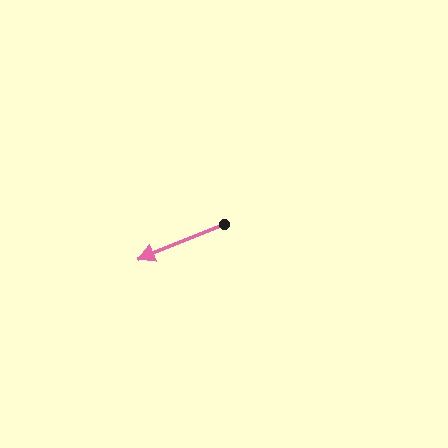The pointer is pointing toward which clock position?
Roughly 8 o'clock.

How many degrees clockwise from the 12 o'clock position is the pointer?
Approximately 248 degrees.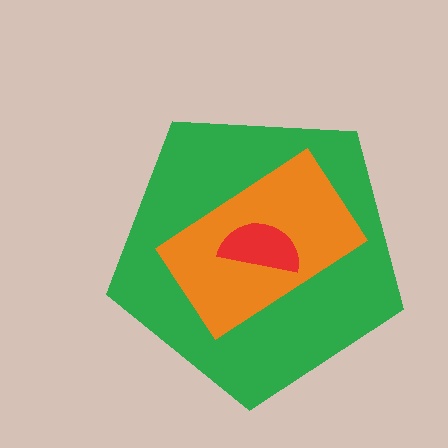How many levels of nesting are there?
3.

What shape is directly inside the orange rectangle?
The red semicircle.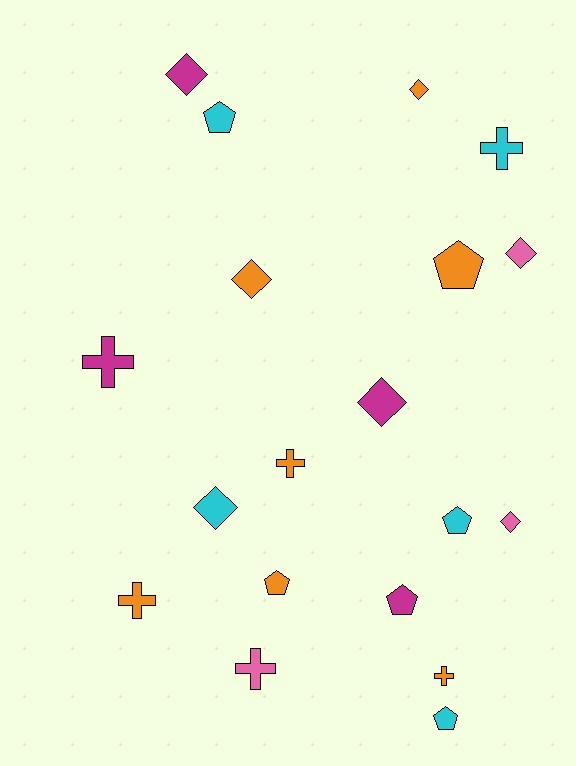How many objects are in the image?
There are 19 objects.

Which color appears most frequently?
Orange, with 7 objects.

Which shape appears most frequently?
Diamond, with 7 objects.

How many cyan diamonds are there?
There is 1 cyan diamond.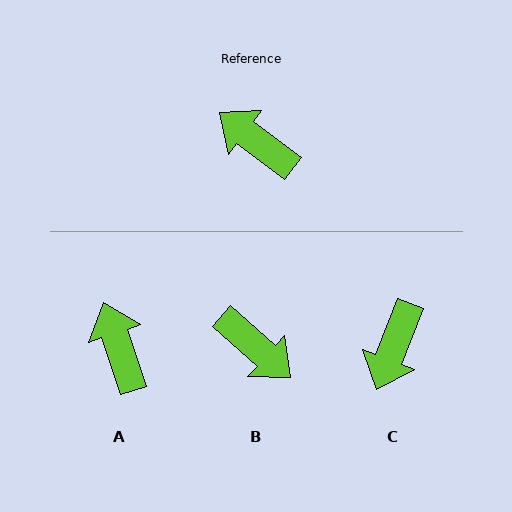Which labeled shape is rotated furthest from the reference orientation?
B, about 176 degrees away.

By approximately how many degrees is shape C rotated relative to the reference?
Approximately 106 degrees counter-clockwise.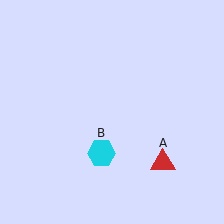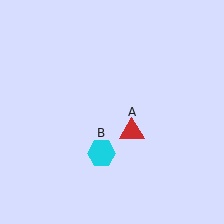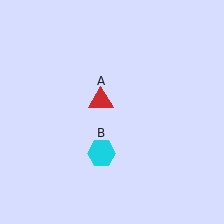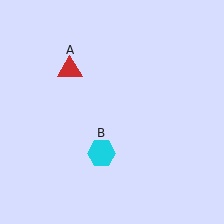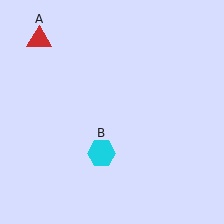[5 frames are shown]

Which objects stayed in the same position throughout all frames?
Cyan hexagon (object B) remained stationary.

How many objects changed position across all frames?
1 object changed position: red triangle (object A).